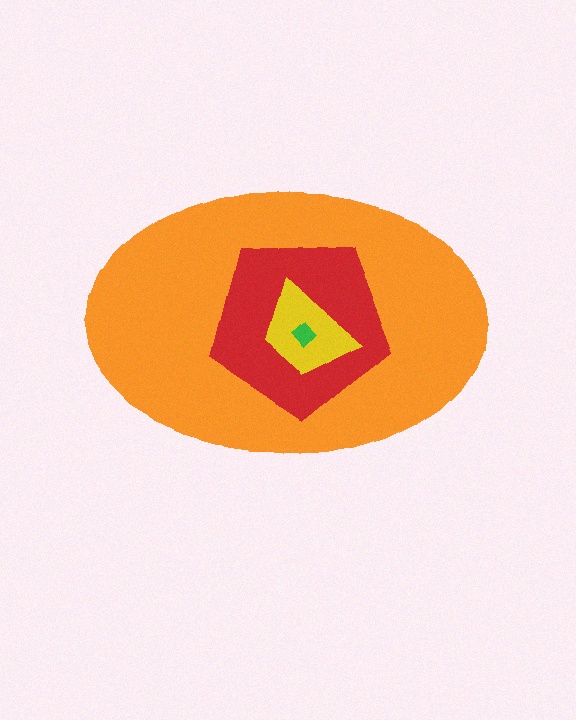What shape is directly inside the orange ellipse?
The red pentagon.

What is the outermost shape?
The orange ellipse.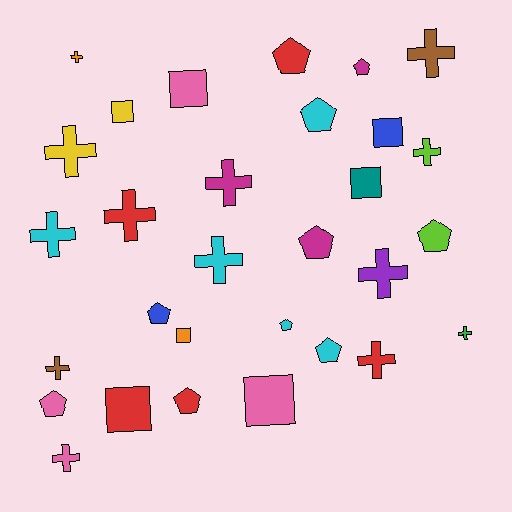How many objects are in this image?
There are 30 objects.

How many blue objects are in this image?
There are 2 blue objects.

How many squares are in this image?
There are 7 squares.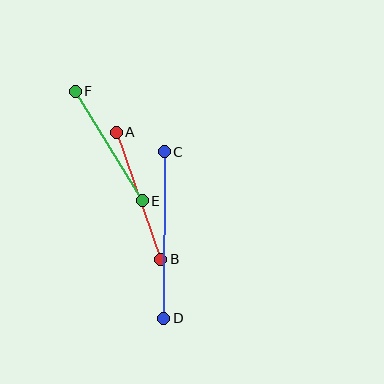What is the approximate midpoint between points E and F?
The midpoint is at approximately (109, 146) pixels.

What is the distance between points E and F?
The distance is approximately 128 pixels.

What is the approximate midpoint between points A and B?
The midpoint is at approximately (138, 196) pixels.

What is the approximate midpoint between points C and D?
The midpoint is at approximately (164, 235) pixels.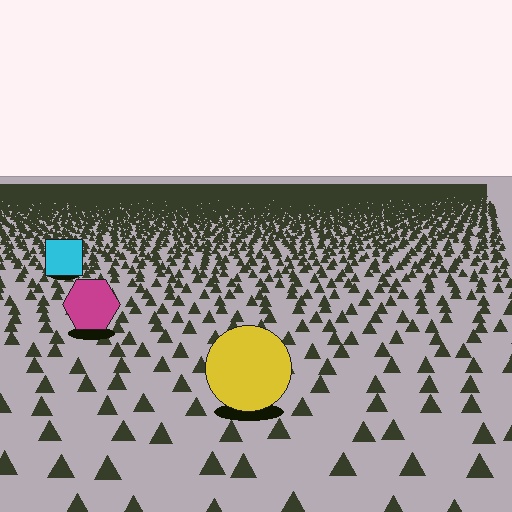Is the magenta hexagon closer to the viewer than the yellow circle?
No. The yellow circle is closer — you can tell from the texture gradient: the ground texture is coarser near it.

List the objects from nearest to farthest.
From nearest to farthest: the yellow circle, the magenta hexagon, the cyan square.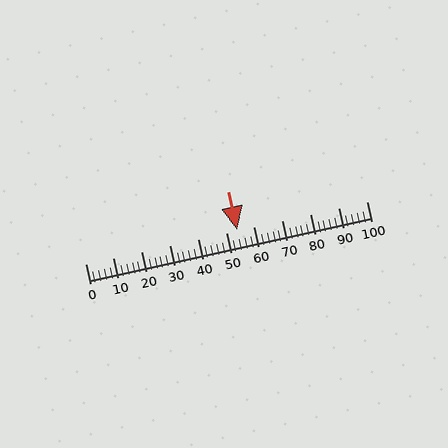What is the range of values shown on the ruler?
The ruler shows values from 0 to 100.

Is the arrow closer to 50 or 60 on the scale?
The arrow is closer to 50.